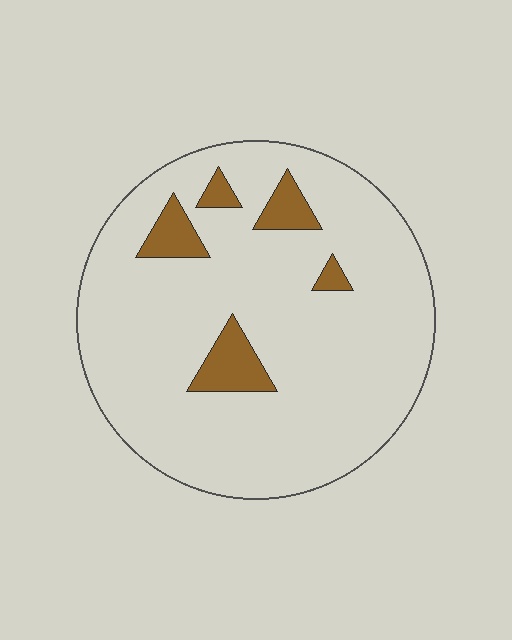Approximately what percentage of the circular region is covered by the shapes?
Approximately 10%.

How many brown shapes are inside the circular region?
5.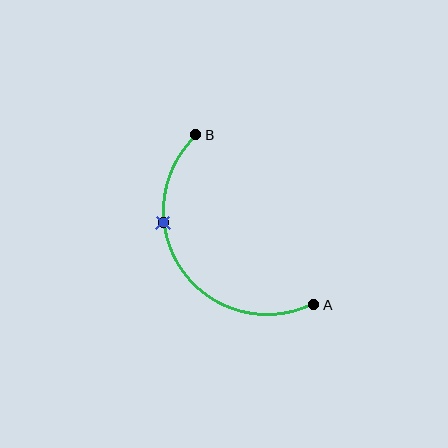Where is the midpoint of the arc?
The arc midpoint is the point on the curve farthest from the straight line joining A and B. It sits below and to the left of that line.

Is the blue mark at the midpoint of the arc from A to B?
No. The blue mark lies on the arc but is closer to endpoint B. The arc midpoint would be at the point on the curve equidistant along the arc from both A and B.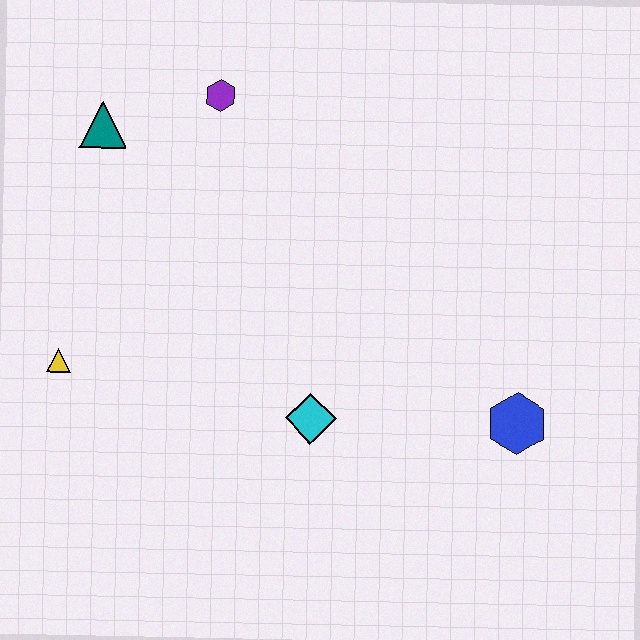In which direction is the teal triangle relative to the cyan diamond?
The teal triangle is above the cyan diamond.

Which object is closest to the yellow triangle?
The teal triangle is closest to the yellow triangle.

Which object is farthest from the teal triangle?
The blue hexagon is farthest from the teal triangle.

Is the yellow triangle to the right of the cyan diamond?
No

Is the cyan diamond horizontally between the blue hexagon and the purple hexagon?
Yes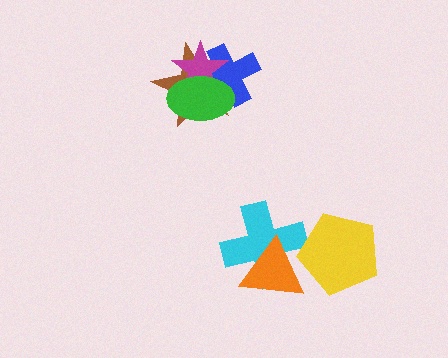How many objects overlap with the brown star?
3 objects overlap with the brown star.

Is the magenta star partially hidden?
Yes, it is partially covered by another shape.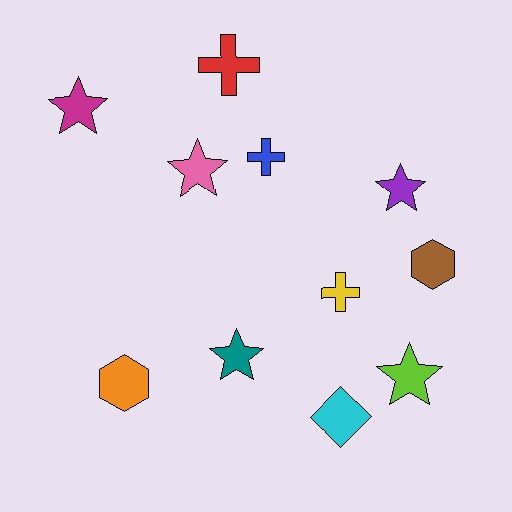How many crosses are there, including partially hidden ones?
There are 3 crosses.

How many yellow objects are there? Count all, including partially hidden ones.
There is 1 yellow object.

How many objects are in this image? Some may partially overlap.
There are 11 objects.